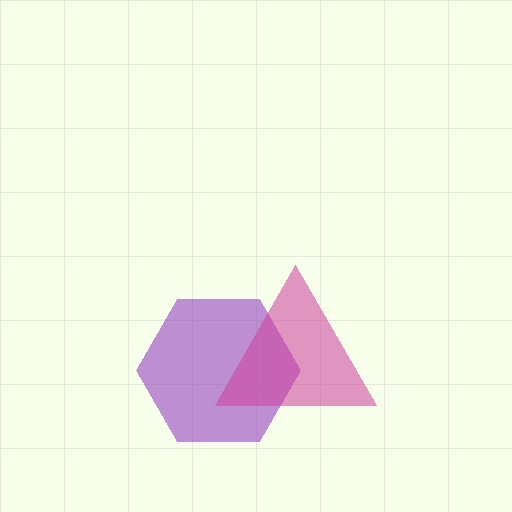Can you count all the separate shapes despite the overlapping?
Yes, there are 2 separate shapes.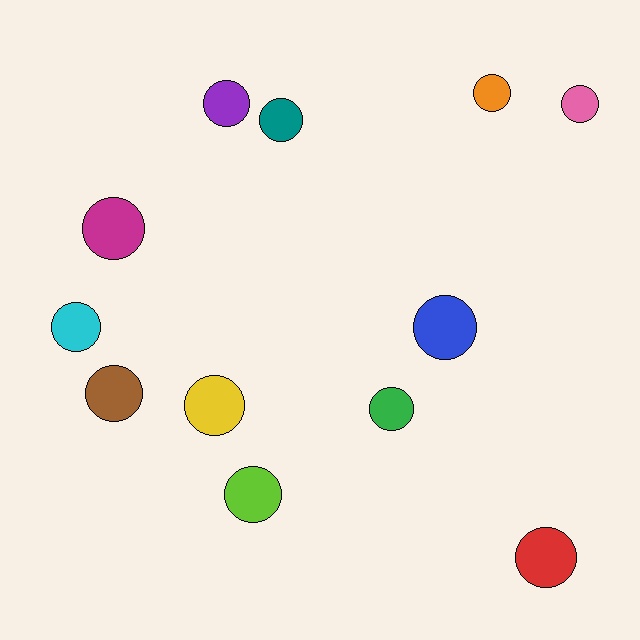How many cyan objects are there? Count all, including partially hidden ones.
There is 1 cyan object.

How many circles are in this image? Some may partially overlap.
There are 12 circles.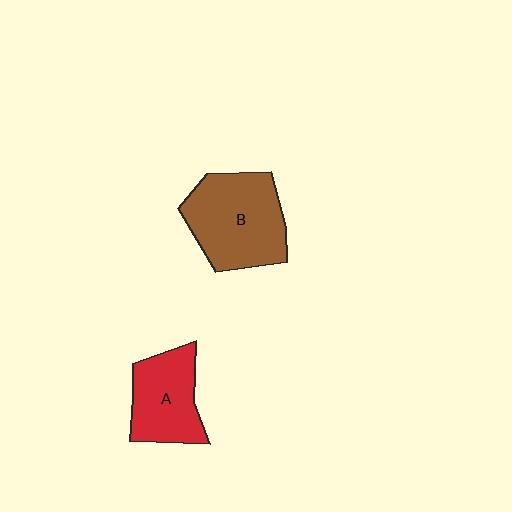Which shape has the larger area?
Shape B (brown).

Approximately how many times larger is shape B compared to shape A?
Approximately 1.4 times.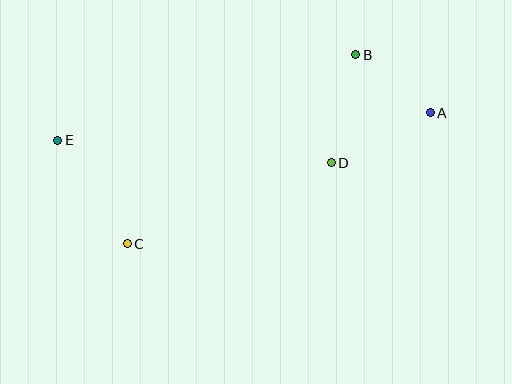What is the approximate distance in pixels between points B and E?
The distance between B and E is approximately 310 pixels.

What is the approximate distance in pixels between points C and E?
The distance between C and E is approximately 125 pixels.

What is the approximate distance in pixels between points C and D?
The distance between C and D is approximately 219 pixels.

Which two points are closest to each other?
Points A and B are closest to each other.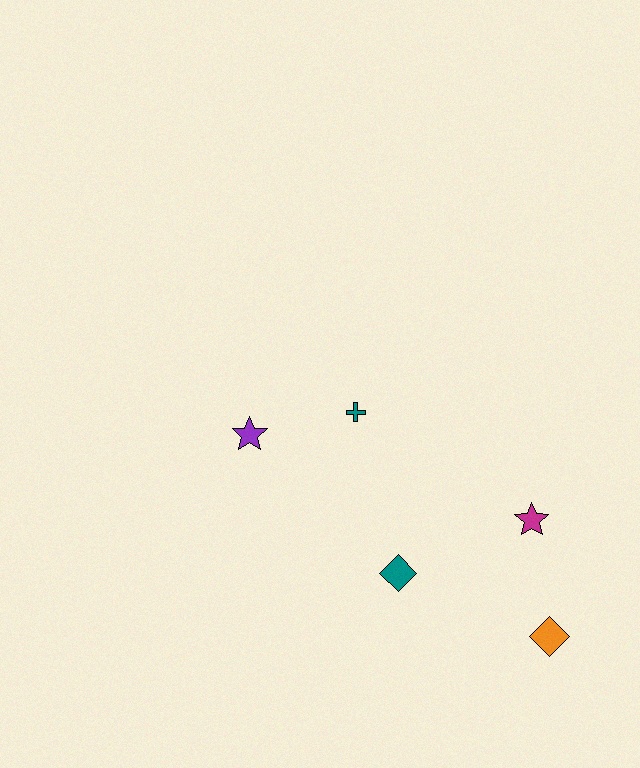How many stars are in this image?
There are 2 stars.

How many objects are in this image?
There are 5 objects.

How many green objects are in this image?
There are no green objects.